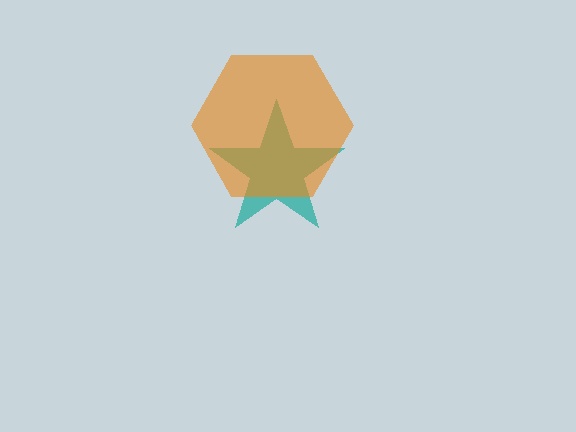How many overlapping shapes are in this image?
There are 2 overlapping shapes in the image.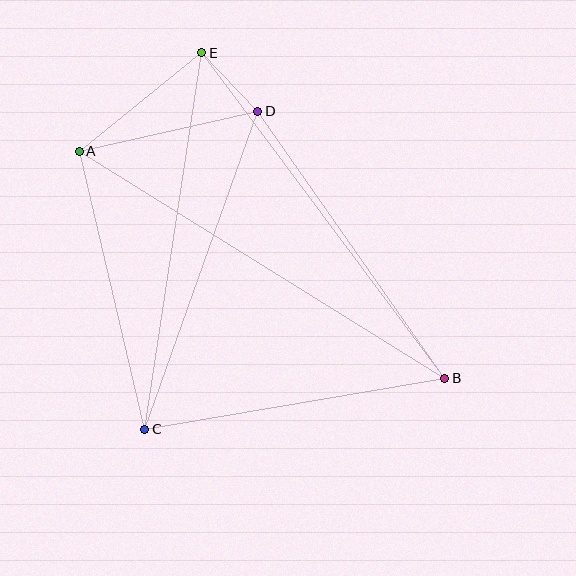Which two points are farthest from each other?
Points A and B are farthest from each other.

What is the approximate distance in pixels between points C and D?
The distance between C and D is approximately 337 pixels.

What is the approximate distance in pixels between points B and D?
The distance between B and D is approximately 326 pixels.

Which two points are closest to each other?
Points D and E are closest to each other.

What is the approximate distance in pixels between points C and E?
The distance between C and E is approximately 381 pixels.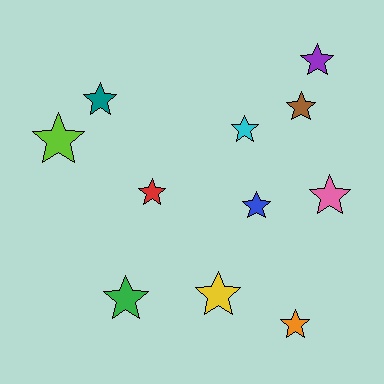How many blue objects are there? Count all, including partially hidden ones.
There is 1 blue object.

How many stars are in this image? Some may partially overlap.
There are 11 stars.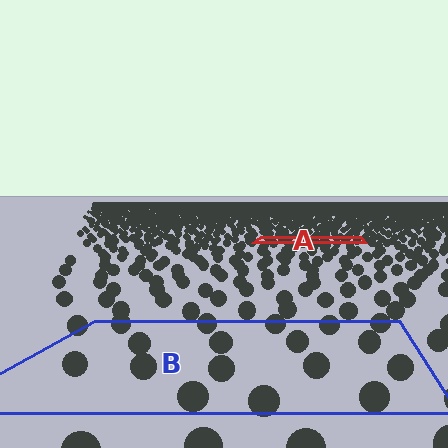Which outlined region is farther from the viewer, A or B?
Region A is farther from the viewer — the texture elements inside it appear smaller and more densely packed.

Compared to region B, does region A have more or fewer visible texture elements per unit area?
Region A has more texture elements per unit area — they are packed more densely because it is farther away.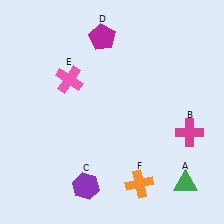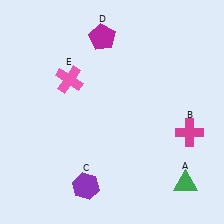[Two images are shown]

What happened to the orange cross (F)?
The orange cross (F) was removed in Image 2. It was in the bottom-right area of Image 1.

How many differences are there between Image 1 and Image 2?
There is 1 difference between the two images.